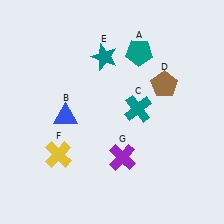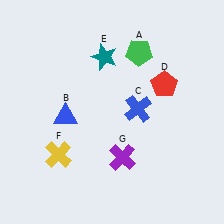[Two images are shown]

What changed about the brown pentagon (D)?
In Image 1, D is brown. In Image 2, it changed to red.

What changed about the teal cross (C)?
In Image 1, C is teal. In Image 2, it changed to blue.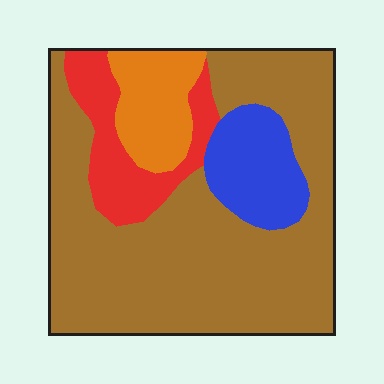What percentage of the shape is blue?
Blue takes up about one eighth (1/8) of the shape.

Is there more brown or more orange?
Brown.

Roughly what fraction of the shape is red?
Red covers roughly 15% of the shape.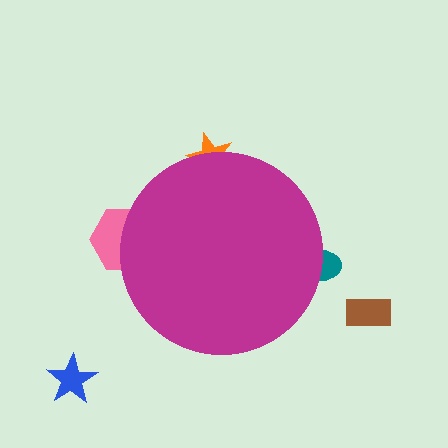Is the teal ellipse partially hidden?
Yes, the teal ellipse is partially hidden behind the magenta circle.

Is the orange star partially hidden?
Yes, the orange star is partially hidden behind the magenta circle.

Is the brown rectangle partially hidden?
No, the brown rectangle is fully visible.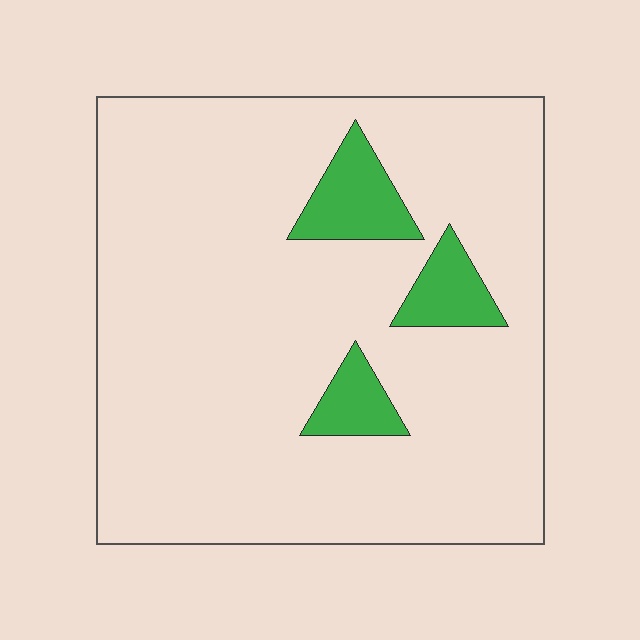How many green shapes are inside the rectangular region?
3.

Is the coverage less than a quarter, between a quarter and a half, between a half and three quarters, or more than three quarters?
Less than a quarter.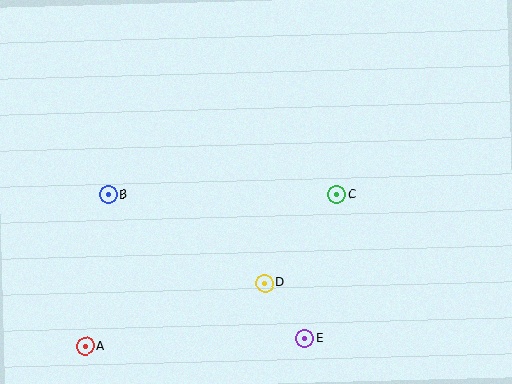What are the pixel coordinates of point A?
Point A is at (85, 346).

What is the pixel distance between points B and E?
The distance between B and E is 244 pixels.